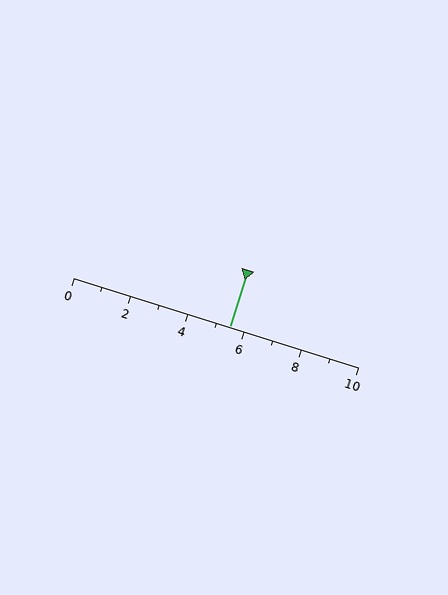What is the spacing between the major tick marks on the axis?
The major ticks are spaced 2 apart.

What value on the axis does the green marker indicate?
The marker indicates approximately 5.5.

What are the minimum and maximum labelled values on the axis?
The axis runs from 0 to 10.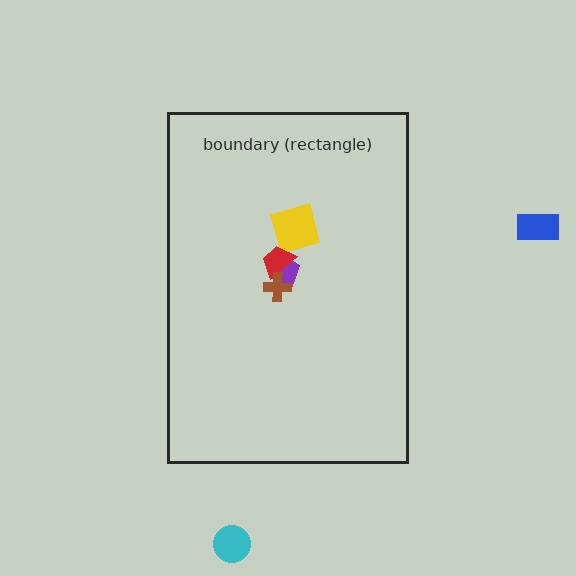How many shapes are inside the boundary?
4 inside, 2 outside.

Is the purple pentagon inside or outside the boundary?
Inside.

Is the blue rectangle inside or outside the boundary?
Outside.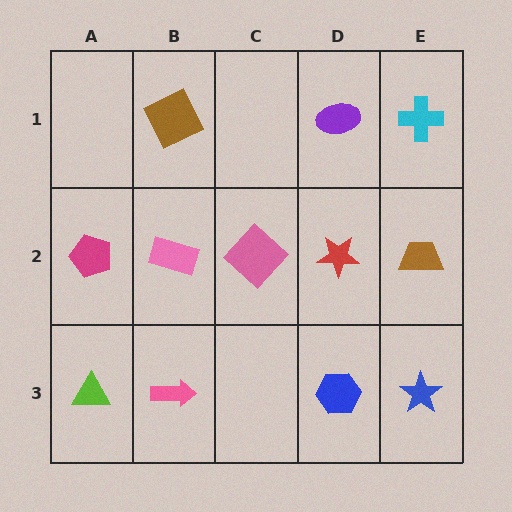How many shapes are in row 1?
3 shapes.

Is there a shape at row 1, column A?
No, that cell is empty.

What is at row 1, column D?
A purple ellipse.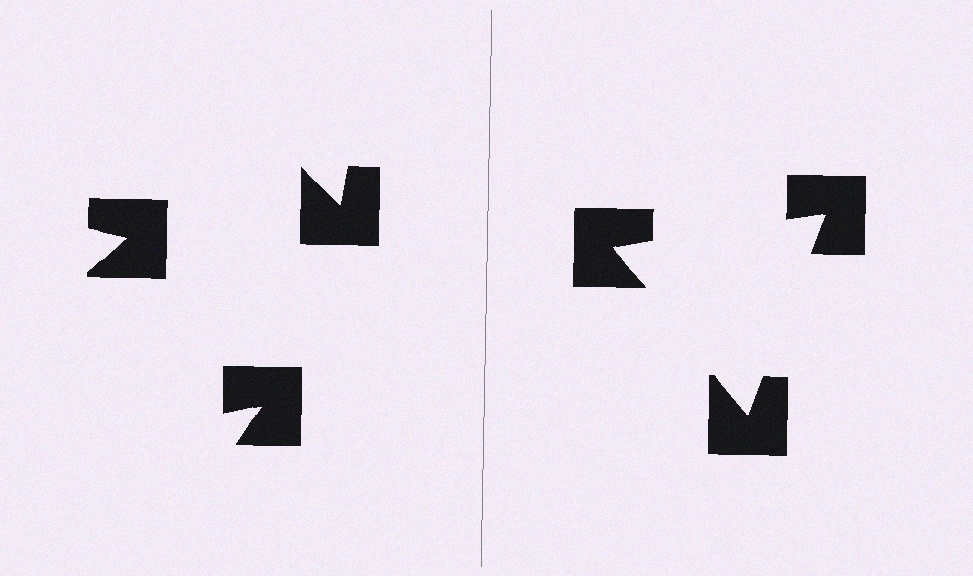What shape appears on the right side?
An illusory triangle.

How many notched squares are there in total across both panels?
6 — 3 on each side.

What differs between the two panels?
The notched squares are positioned identically on both sides; only the wedge orientations differ. On the right they align to a triangle; on the left they are misaligned.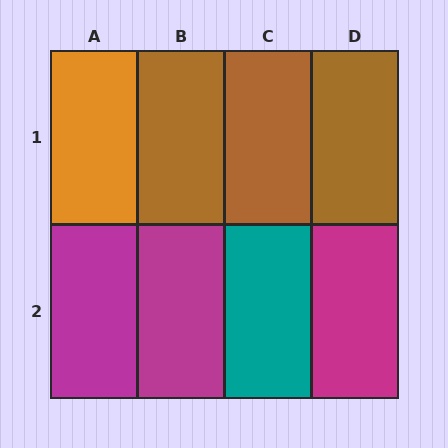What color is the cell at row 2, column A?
Magenta.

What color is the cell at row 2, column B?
Magenta.